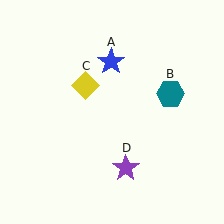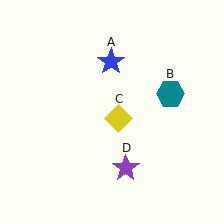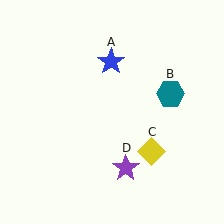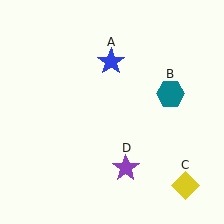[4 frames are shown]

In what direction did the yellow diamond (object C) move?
The yellow diamond (object C) moved down and to the right.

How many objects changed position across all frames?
1 object changed position: yellow diamond (object C).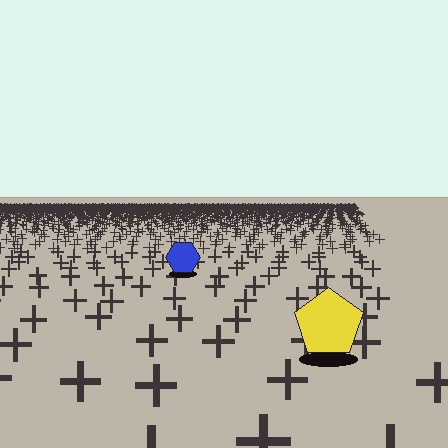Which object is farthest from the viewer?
The blue hexagon is farthest from the viewer. It appears smaller and the ground texture around it is denser.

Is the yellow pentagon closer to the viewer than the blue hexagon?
Yes. The yellow pentagon is closer — you can tell from the texture gradient: the ground texture is coarser near it.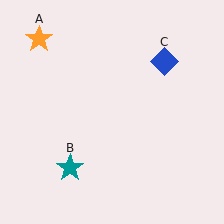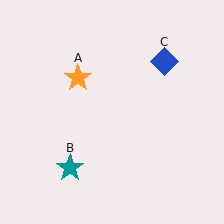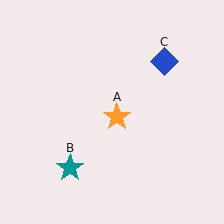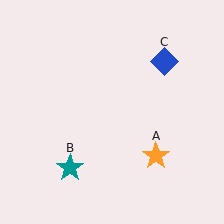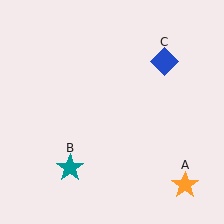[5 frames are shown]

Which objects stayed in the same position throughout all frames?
Teal star (object B) and blue diamond (object C) remained stationary.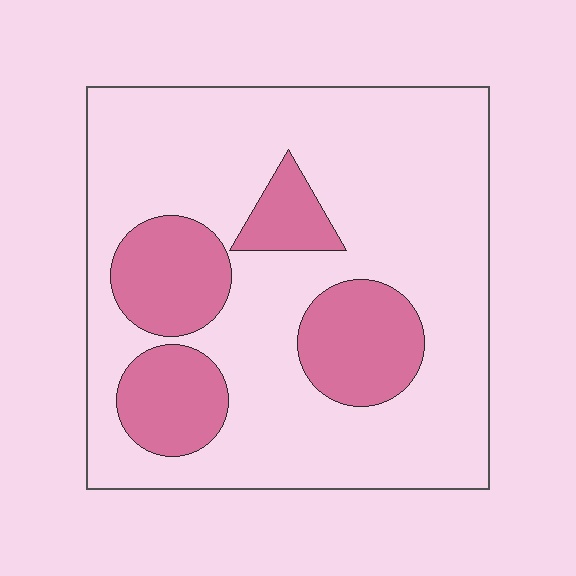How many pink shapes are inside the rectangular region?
4.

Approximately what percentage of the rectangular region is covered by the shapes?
Approximately 25%.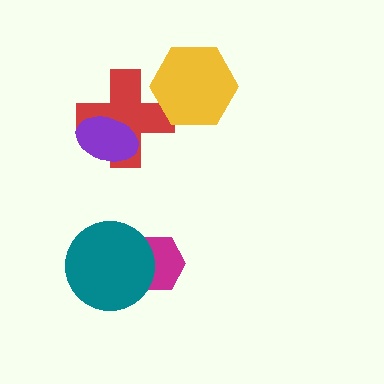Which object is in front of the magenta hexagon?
The teal circle is in front of the magenta hexagon.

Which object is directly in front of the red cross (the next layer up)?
The purple ellipse is directly in front of the red cross.